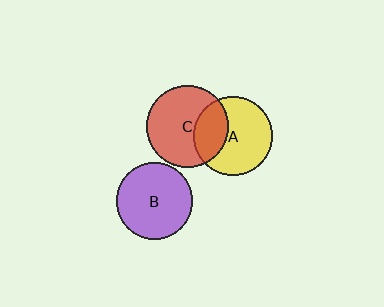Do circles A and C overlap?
Yes.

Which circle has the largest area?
Circle C (red).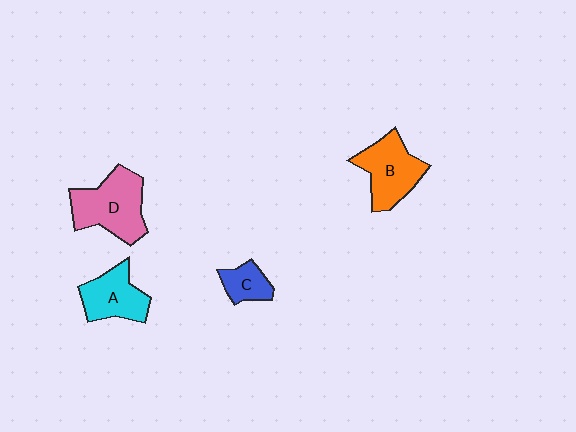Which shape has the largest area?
Shape D (pink).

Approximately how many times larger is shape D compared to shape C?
Approximately 2.4 times.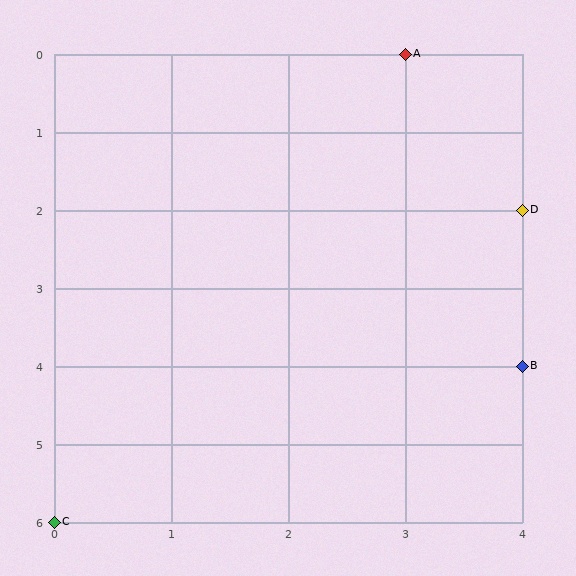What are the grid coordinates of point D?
Point D is at grid coordinates (4, 2).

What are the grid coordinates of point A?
Point A is at grid coordinates (3, 0).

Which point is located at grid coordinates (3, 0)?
Point A is at (3, 0).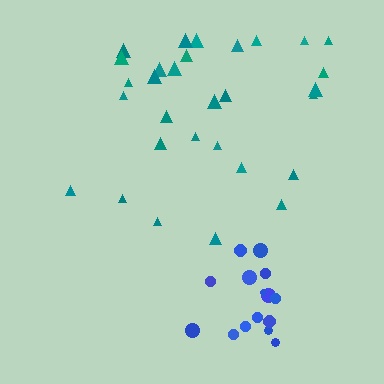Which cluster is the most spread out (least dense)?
Teal.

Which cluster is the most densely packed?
Blue.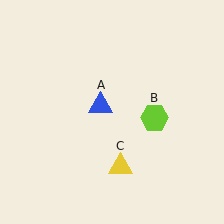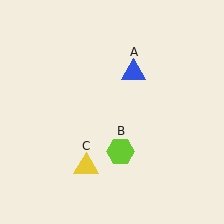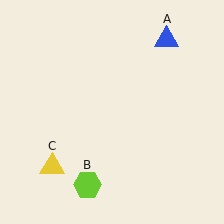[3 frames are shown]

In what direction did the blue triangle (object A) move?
The blue triangle (object A) moved up and to the right.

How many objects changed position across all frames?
3 objects changed position: blue triangle (object A), lime hexagon (object B), yellow triangle (object C).